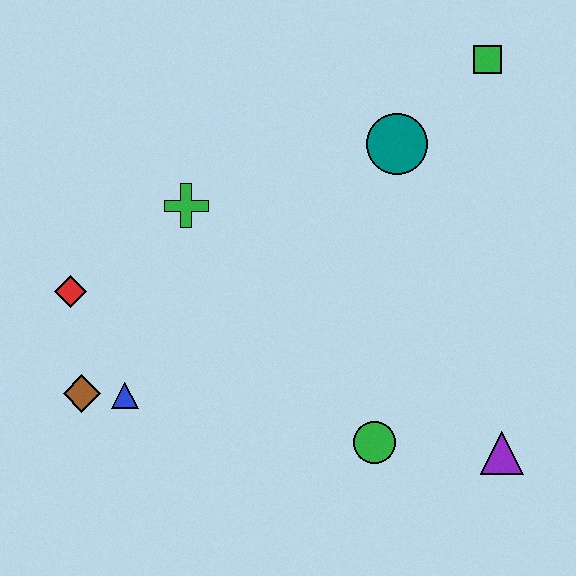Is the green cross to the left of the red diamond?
No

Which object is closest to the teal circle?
The green square is closest to the teal circle.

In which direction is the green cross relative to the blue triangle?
The green cross is above the blue triangle.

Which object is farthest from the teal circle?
The brown diamond is farthest from the teal circle.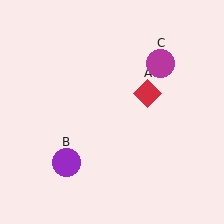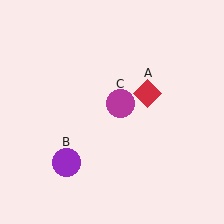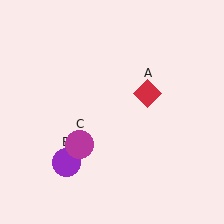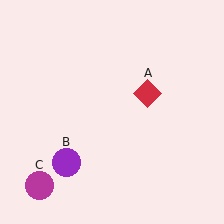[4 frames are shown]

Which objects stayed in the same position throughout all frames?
Red diamond (object A) and purple circle (object B) remained stationary.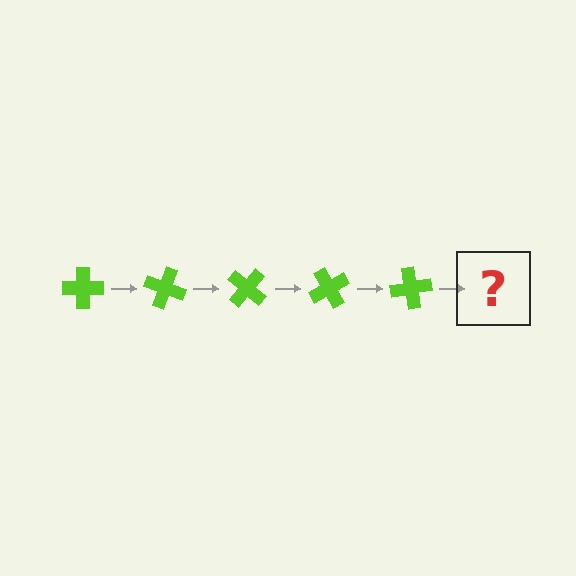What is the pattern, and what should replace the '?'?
The pattern is that the cross rotates 20 degrees each step. The '?' should be a lime cross rotated 100 degrees.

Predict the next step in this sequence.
The next step is a lime cross rotated 100 degrees.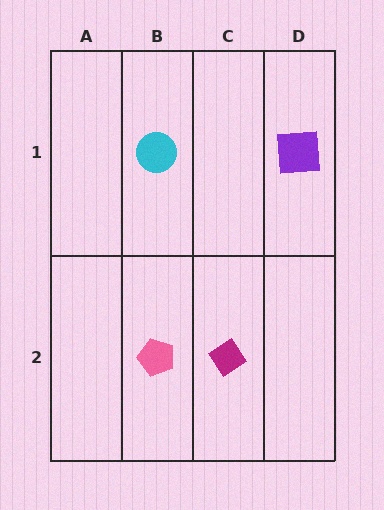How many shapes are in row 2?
2 shapes.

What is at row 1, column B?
A cyan circle.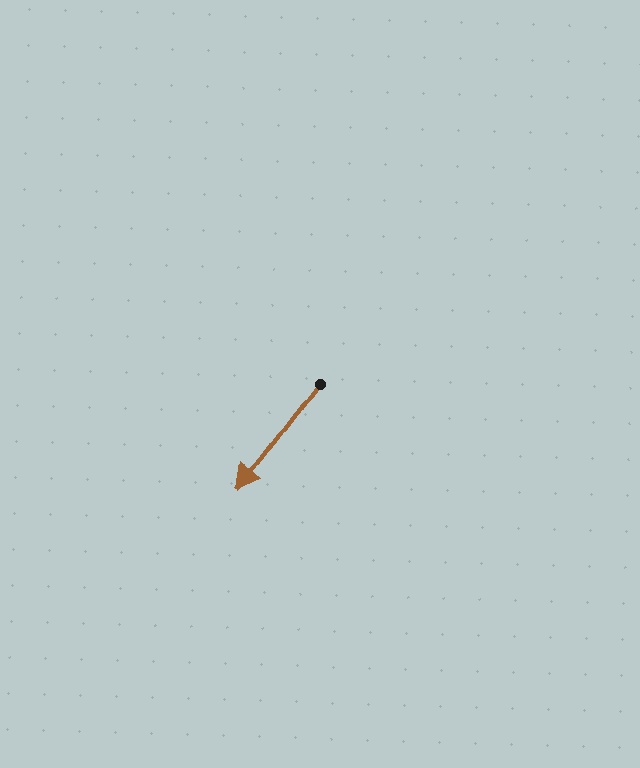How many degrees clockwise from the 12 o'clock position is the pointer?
Approximately 217 degrees.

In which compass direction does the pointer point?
Southwest.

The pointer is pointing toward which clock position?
Roughly 7 o'clock.